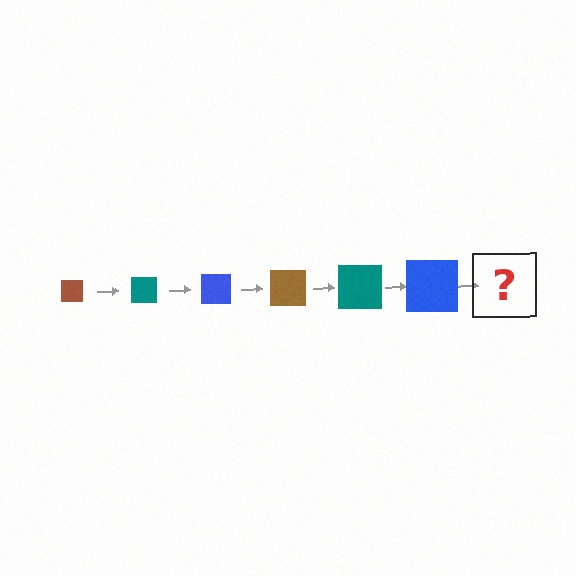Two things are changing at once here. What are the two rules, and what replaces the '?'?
The two rules are that the square grows larger each step and the color cycles through brown, teal, and blue. The '?' should be a brown square, larger than the previous one.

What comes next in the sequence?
The next element should be a brown square, larger than the previous one.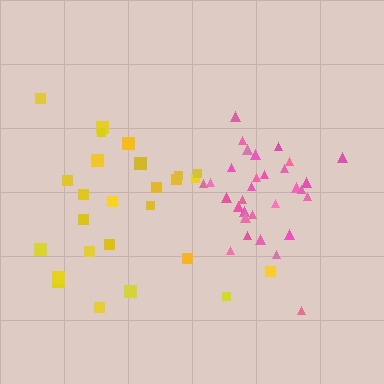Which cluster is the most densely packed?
Pink.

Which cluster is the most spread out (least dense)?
Yellow.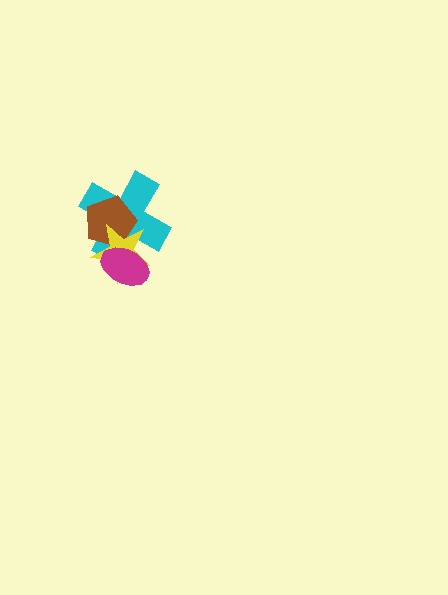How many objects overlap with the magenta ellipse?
3 objects overlap with the magenta ellipse.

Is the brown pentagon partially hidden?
Yes, it is partially covered by another shape.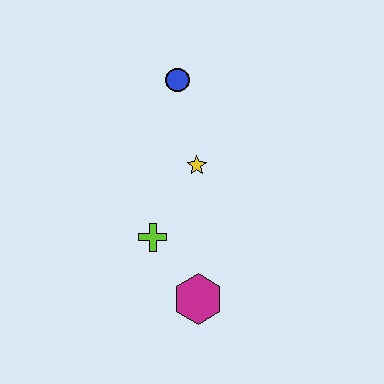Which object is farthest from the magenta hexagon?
The blue circle is farthest from the magenta hexagon.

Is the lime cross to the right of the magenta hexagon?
No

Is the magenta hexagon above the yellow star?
No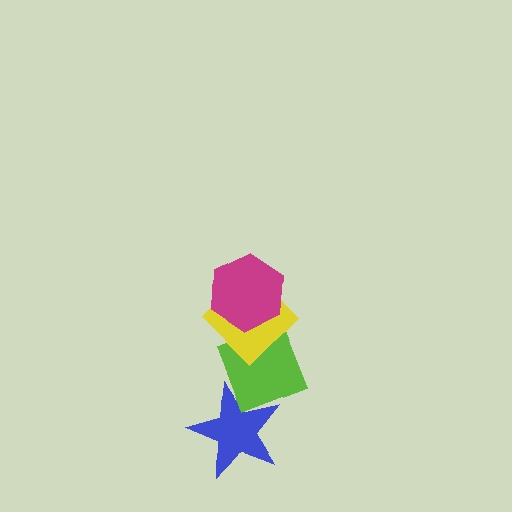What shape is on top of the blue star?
The lime diamond is on top of the blue star.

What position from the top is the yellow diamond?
The yellow diamond is 2nd from the top.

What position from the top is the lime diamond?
The lime diamond is 3rd from the top.